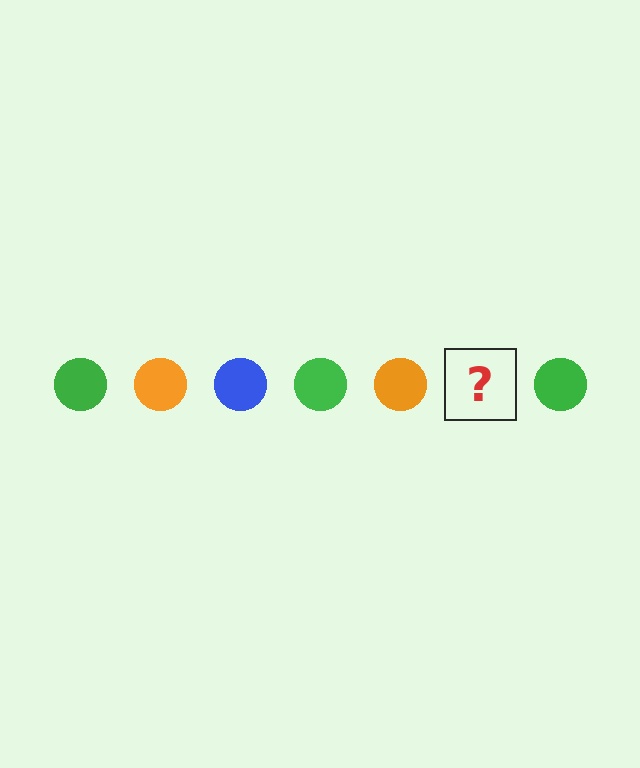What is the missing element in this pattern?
The missing element is a blue circle.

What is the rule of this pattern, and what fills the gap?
The rule is that the pattern cycles through green, orange, blue circles. The gap should be filled with a blue circle.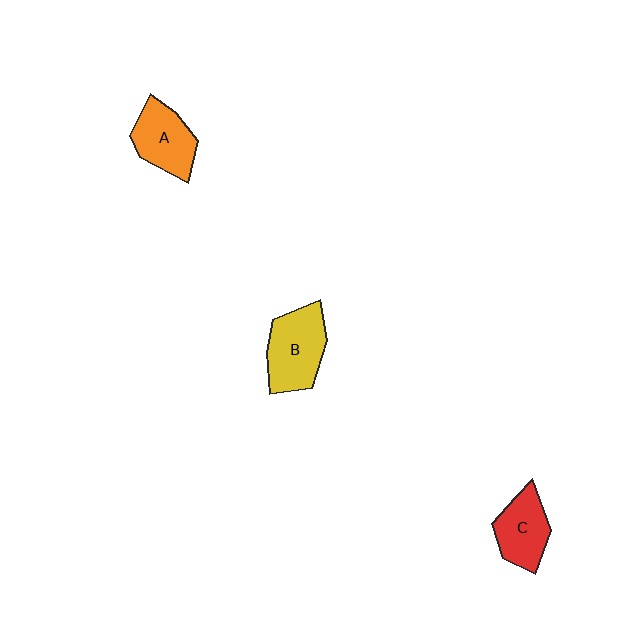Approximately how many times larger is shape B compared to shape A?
Approximately 1.2 times.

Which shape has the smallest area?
Shape C (red).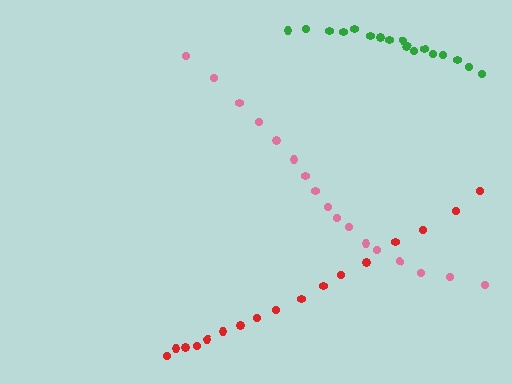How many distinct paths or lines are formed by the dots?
There are 3 distinct paths.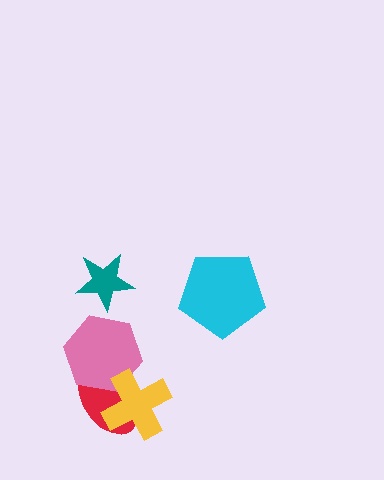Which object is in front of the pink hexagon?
The yellow cross is in front of the pink hexagon.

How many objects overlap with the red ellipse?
2 objects overlap with the red ellipse.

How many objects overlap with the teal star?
0 objects overlap with the teal star.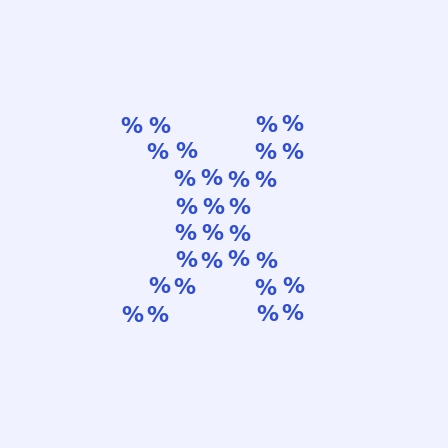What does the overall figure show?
The overall figure shows the letter X.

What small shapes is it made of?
It is made of small percent signs.